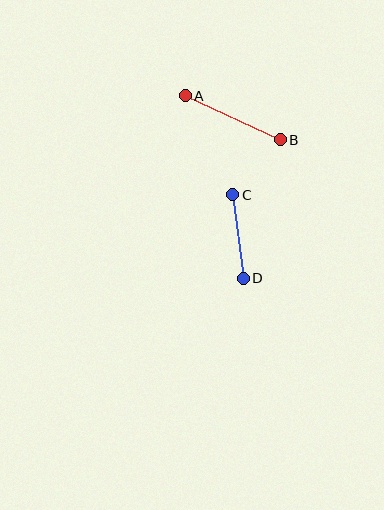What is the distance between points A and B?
The distance is approximately 105 pixels.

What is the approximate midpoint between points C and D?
The midpoint is at approximately (238, 237) pixels.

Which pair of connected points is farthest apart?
Points A and B are farthest apart.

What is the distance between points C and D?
The distance is approximately 84 pixels.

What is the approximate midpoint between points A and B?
The midpoint is at approximately (233, 118) pixels.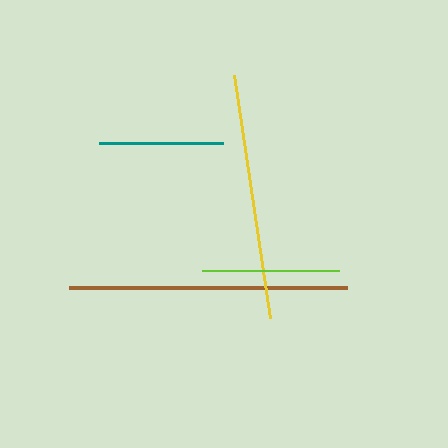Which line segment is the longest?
The brown line is the longest at approximately 278 pixels.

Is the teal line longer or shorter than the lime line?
The lime line is longer than the teal line.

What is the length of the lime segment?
The lime segment is approximately 137 pixels long.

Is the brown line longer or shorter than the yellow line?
The brown line is longer than the yellow line.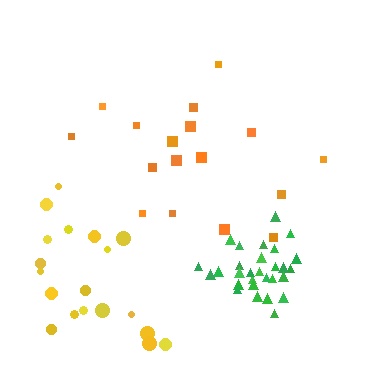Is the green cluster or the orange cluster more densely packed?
Green.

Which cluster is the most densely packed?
Green.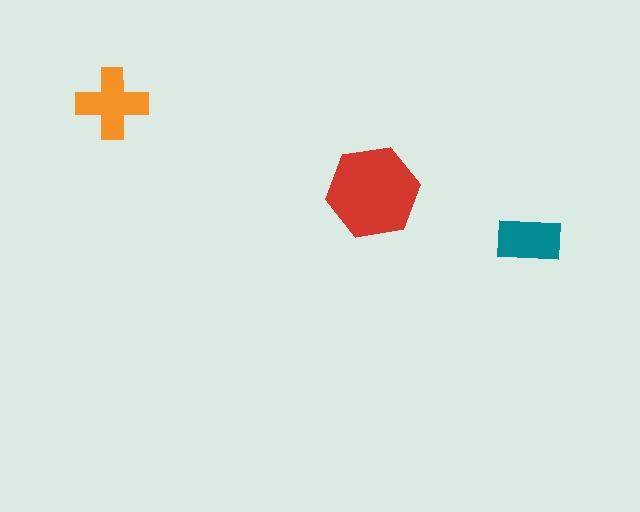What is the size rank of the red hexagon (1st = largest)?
1st.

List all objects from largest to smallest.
The red hexagon, the orange cross, the teal rectangle.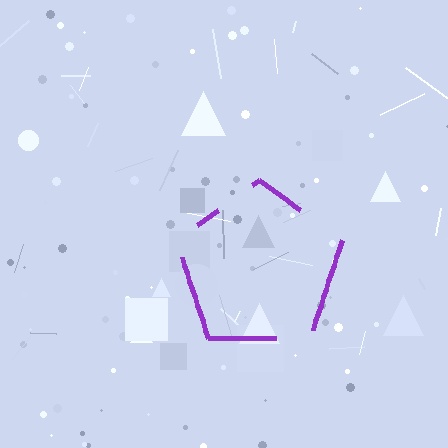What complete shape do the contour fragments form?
The contour fragments form a pentagon.